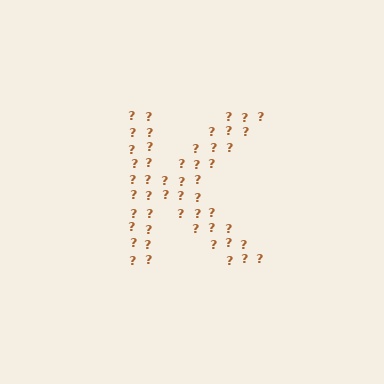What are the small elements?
The small elements are question marks.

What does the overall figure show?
The overall figure shows the letter K.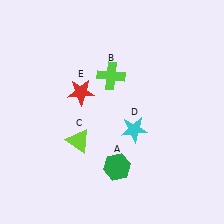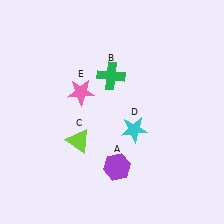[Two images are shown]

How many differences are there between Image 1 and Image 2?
There are 3 differences between the two images.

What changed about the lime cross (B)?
In Image 1, B is lime. In Image 2, it changed to green.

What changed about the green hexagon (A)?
In Image 1, A is green. In Image 2, it changed to purple.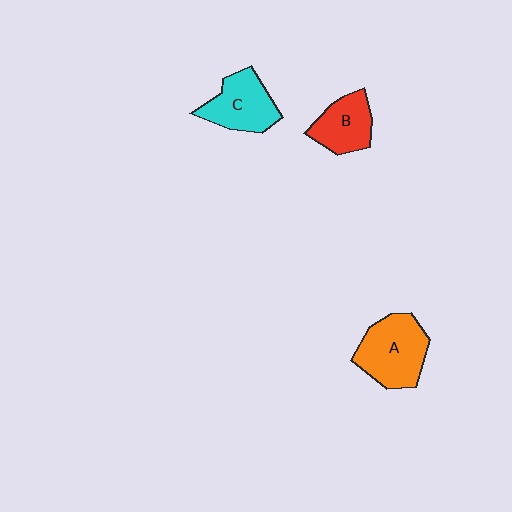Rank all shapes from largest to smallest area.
From largest to smallest: A (orange), C (cyan), B (red).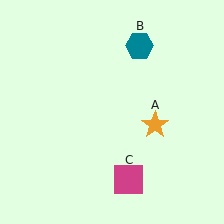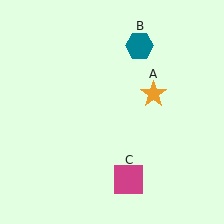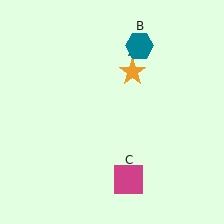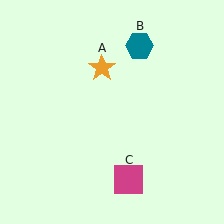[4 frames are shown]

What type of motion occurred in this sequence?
The orange star (object A) rotated counterclockwise around the center of the scene.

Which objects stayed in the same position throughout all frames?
Teal hexagon (object B) and magenta square (object C) remained stationary.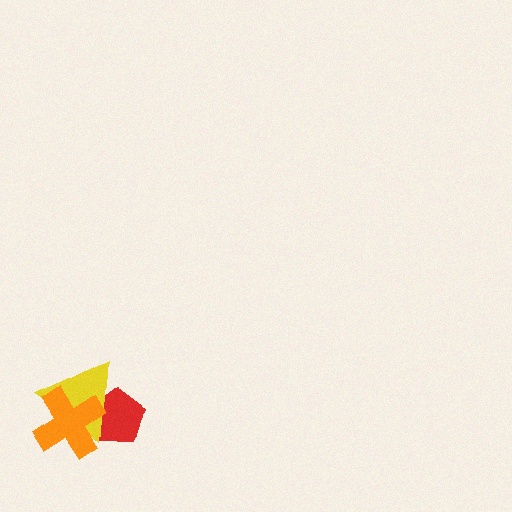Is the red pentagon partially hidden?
Yes, it is partially covered by another shape.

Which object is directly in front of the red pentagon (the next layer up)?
The yellow triangle is directly in front of the red pentagon.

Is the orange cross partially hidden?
No, no other shape covers it.